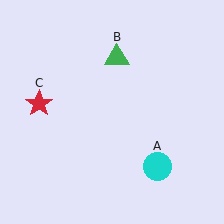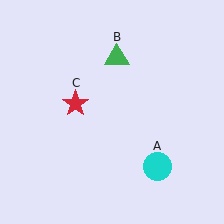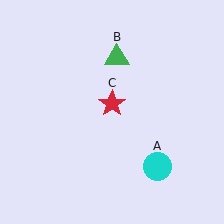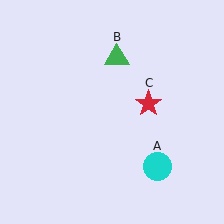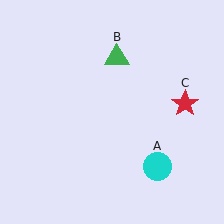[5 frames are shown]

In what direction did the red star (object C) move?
The red star (object C) moved right.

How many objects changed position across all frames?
1 object changed position: red star (object C).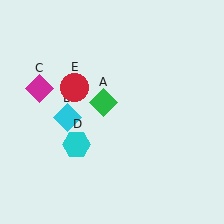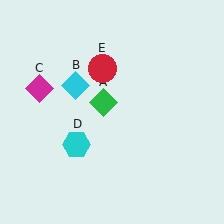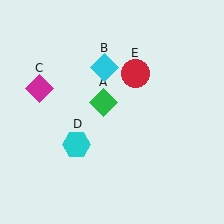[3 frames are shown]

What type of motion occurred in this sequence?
The cyan diamond (object B), red circle (object E) rotated clockwise around the center of the scene.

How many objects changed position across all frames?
2 objects changed position: cyan diamond (object B), red circle (object E).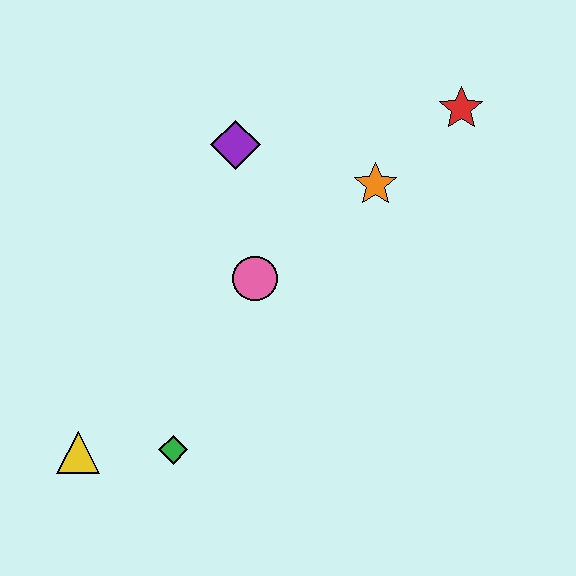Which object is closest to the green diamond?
The yellow triangle is closest to the green diamond.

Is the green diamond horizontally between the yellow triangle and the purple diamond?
Yes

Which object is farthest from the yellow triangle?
The red star is farthest from the yellow triangle.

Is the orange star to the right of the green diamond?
Yes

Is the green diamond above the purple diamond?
No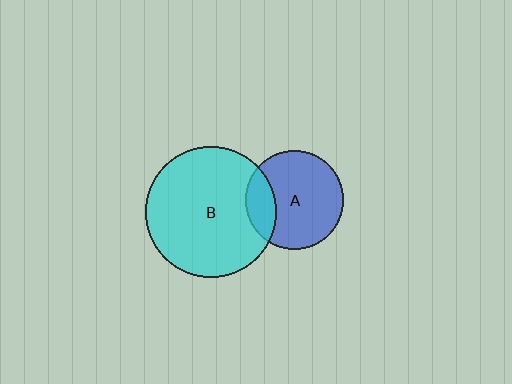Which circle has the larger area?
Circle B (cyan).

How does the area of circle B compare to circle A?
Approximately 1.8 times.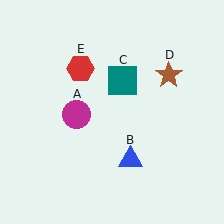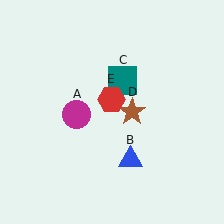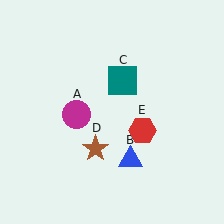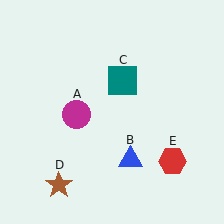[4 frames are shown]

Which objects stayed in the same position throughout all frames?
Magenta circle (object A) and blue triangle (object B) and teal square (object C) remained stationary.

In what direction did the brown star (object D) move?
The brown star (object D) moved down and to the left.